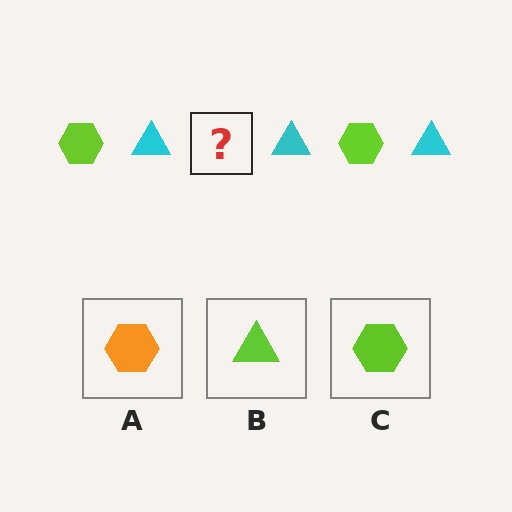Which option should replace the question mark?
Option C.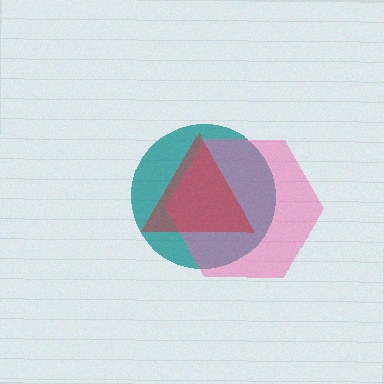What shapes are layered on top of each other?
The layered shapes are: a teal circle, a pink hexagon, a red triangle.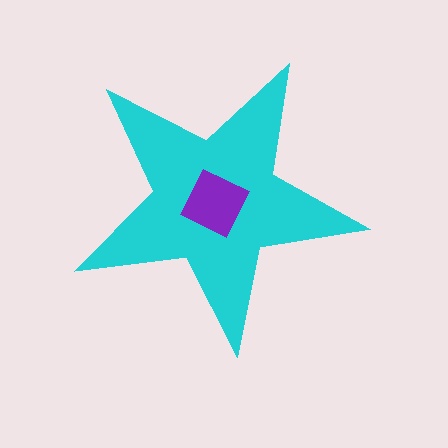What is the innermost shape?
The purple square.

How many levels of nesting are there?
2.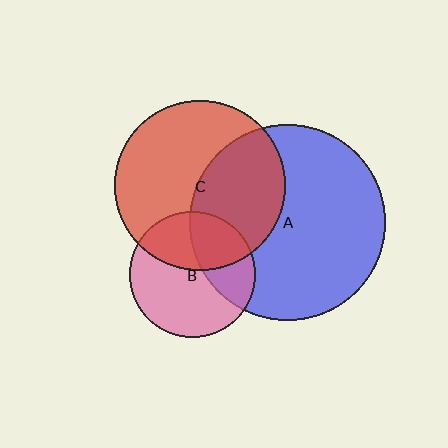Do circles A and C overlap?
Yes.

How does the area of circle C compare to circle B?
Approximately 1.8 times.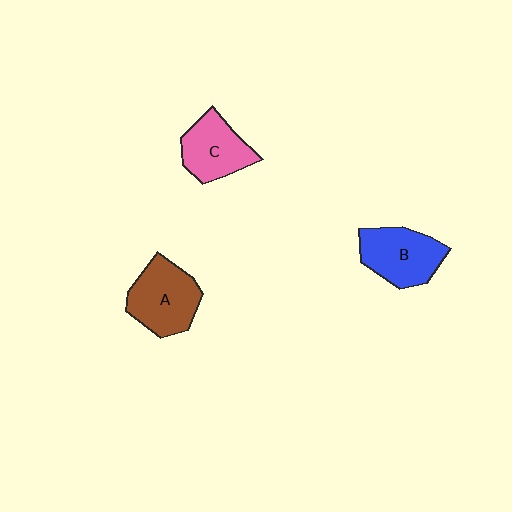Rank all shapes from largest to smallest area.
From largest to smallest: A (brown), B (blue), C (pink).